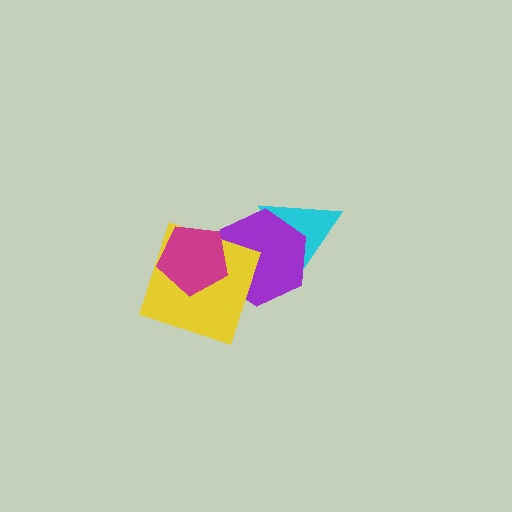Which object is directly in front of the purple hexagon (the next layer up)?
The yellow square is directly in front of the purple hexagon.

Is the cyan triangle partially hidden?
Yes, it is partially covered by another shape.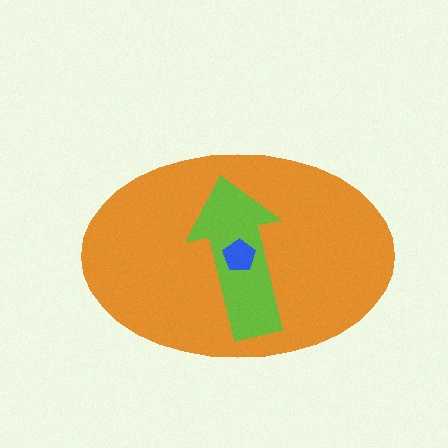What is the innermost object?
The blue pentagon.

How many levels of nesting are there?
3.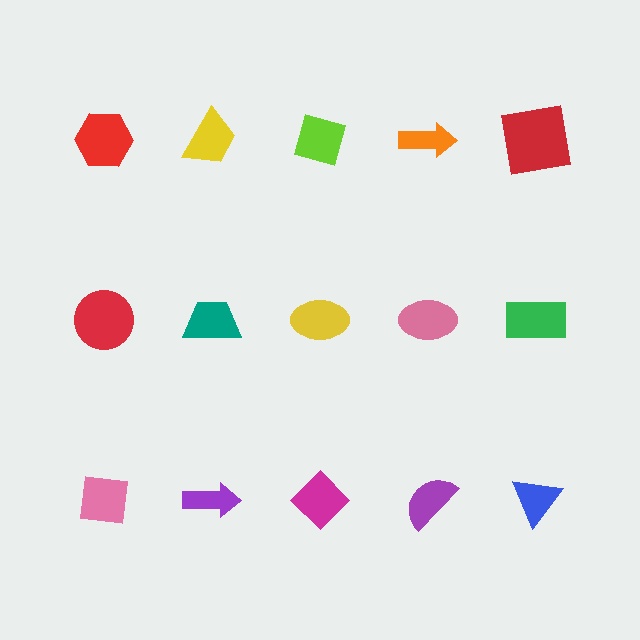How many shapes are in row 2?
5 shapes.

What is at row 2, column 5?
A green rectangle.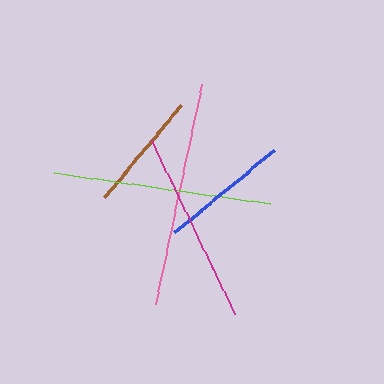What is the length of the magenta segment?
The magenta segment is approximately 193 pixels long.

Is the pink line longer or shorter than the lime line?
The pink line is longer than the lime line.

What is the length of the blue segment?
The blue segment is approximately 130 pixels long.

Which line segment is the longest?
The pink line is the longest at approximately 225 pixels.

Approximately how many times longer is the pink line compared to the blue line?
The pink line is approximately 1.7 times the length of the blue line.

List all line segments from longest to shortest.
From longest to shortest: pink, lime, magenta, blue, brown.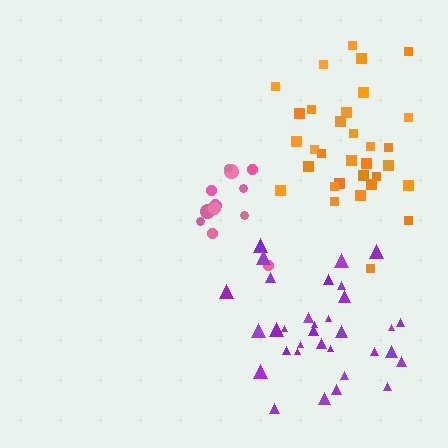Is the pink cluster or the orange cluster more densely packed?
Pink.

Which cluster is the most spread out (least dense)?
Purple.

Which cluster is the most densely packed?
Pink.